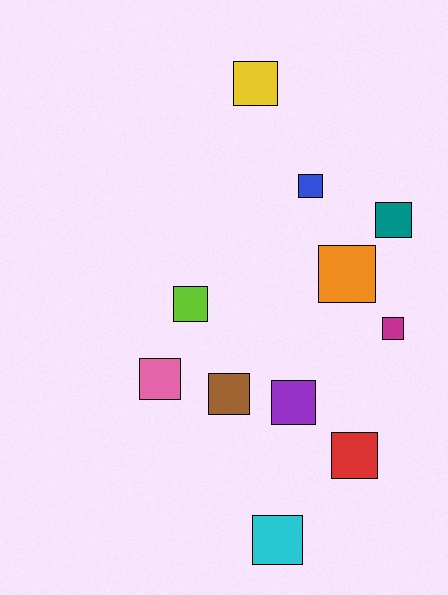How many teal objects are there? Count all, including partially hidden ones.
There is 1 teal object.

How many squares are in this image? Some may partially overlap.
There are 11 squares.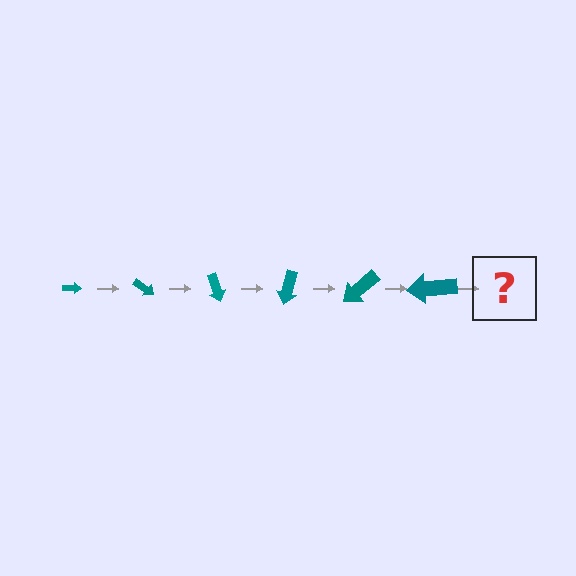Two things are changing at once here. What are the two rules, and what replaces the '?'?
The two rules are that the arrow grows larger each step and it rotates 35 degrees each step. The '?' should be an arrow, larger than the previous one and rotated 210 degrees from the start.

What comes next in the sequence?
The next element should be an arrow, larger than the previous one and rotated 210 degrees from the start.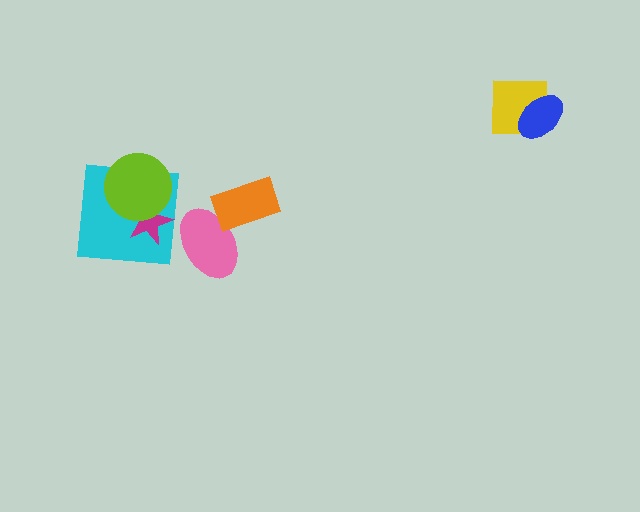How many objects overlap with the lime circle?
2 objects overlap with the lime circle.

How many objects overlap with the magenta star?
2 objects overlap with the magenta star.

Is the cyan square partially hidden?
Yes, it is partially covered by another shape.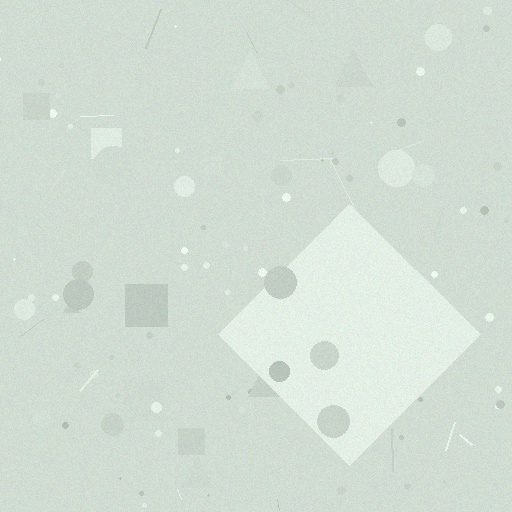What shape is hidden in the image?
A diamond is hidden in the image.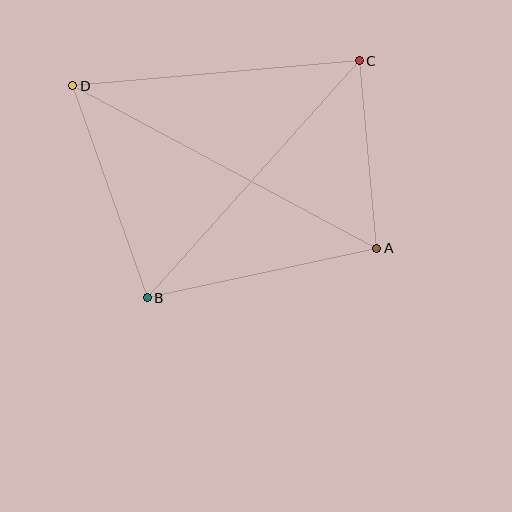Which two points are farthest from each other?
Points A and D are farthest from each other.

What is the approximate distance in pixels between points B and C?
The distance between B and C is approximately 318 pixels.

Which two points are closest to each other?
Points A and C are closest to each other.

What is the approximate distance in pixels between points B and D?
The distance between B and D is approximately 225 pixels.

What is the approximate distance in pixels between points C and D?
The distance between C and D is approximately 287 pixels.